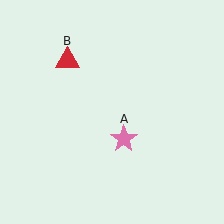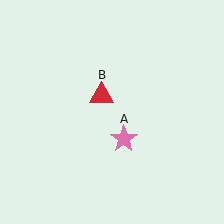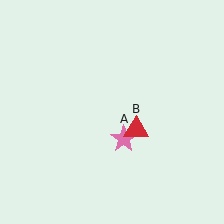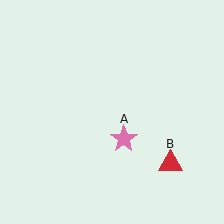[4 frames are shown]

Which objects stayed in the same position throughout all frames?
Pink star (object A) remained stationary.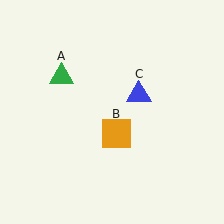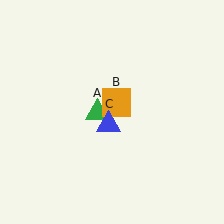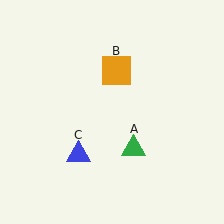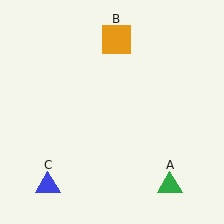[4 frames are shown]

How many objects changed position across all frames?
3 objects changed position: green triangle (object A), orange square (object B), blue triangle (object C).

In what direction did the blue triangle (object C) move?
The blue triangle (object C) moved down and to the left.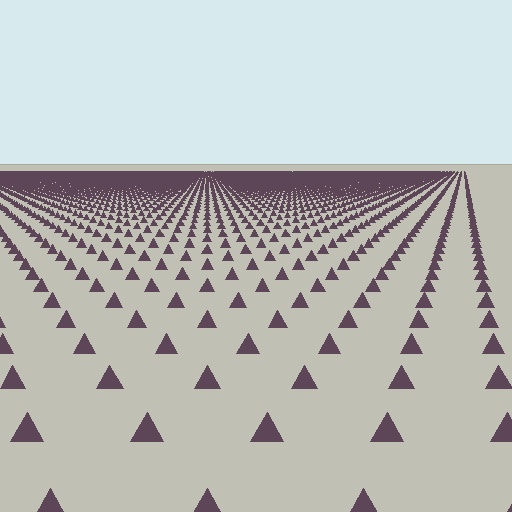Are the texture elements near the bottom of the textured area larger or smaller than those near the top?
Larger. Near the bottom, elements are closer to the viewer and appear at a bigger on-screen size.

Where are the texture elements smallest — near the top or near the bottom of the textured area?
Near the top.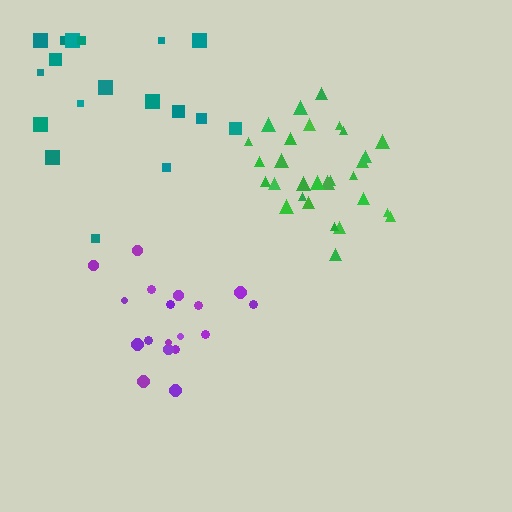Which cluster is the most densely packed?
Green.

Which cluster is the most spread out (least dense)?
Teal.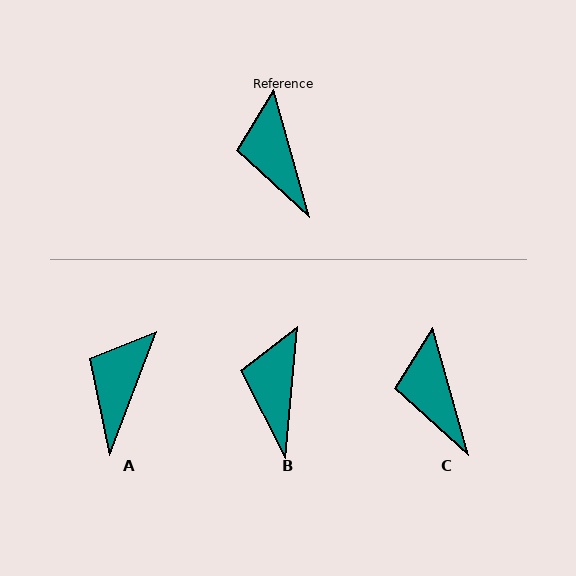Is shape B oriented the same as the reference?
No, it is off by about 21 degrees.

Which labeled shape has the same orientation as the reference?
C.